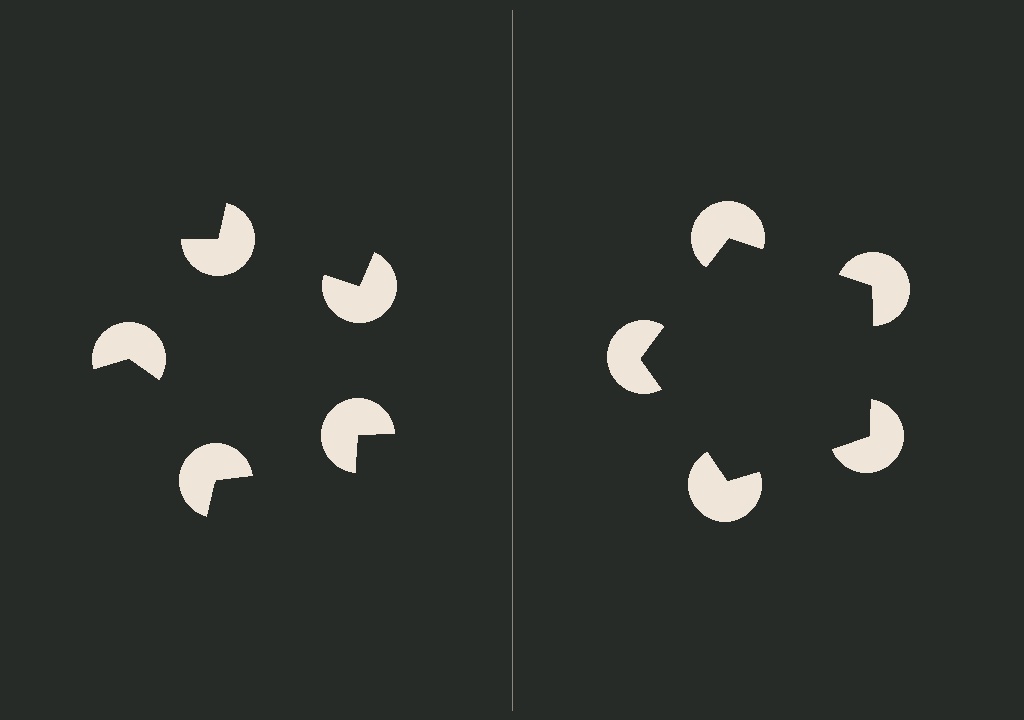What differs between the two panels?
The pac-man discs are positioned identically on both sides; only the wedge orientations differ. On the right they align to a pentagon; on the left they are misaligned.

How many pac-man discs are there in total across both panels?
10 — 5 on each side.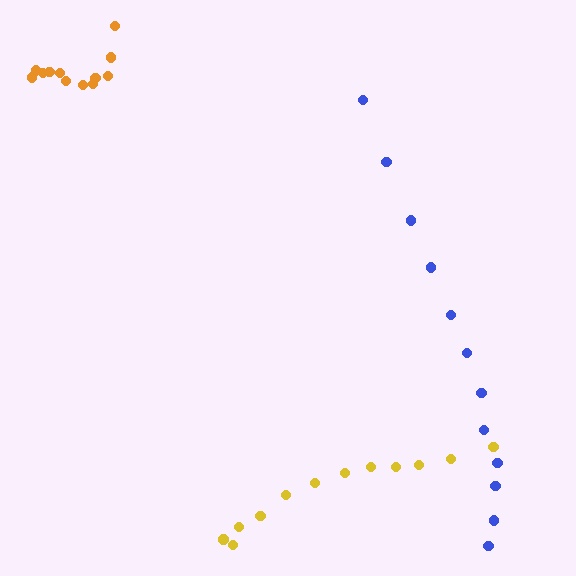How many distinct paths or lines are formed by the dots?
There are 3 distinct paths.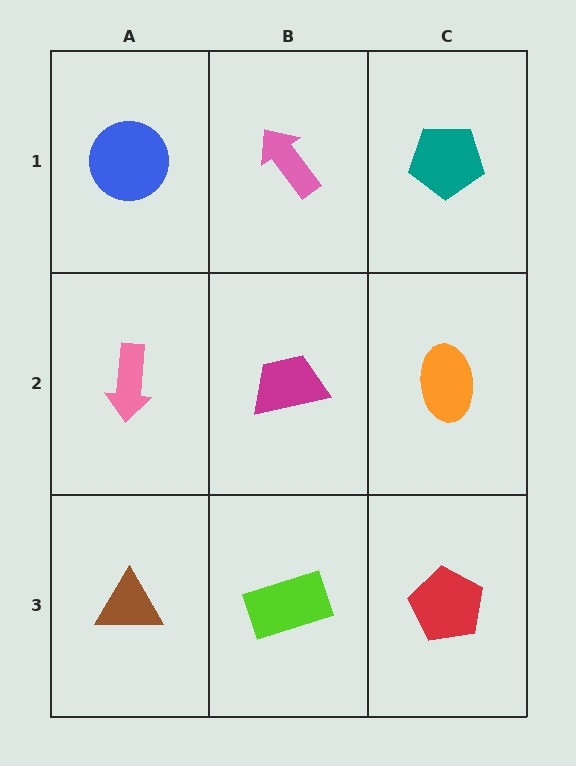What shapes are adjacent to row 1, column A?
A pink arrow (row 2, column A), a pink arrow (row 1, column B).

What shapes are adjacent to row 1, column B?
A magenta trapezoid (row 2, column B), a blue circle (row 1, column A), a teal pentagon (row 1, column C).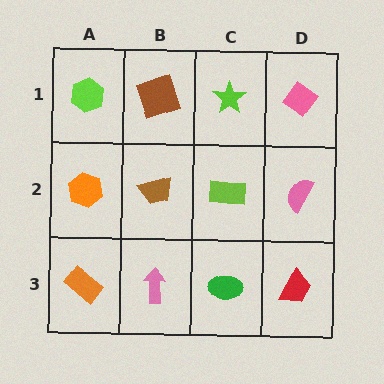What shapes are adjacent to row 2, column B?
A brown square (row 1, column B), a pink arrow (row 3, column B), an orange hexagon (row 2, column A), a lime rectangle (row 2, column C).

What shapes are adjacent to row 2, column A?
A lime hexagon (row 1, column A), an orange rectangle (row 3, column A), a brown trapezoid (row 2, column B).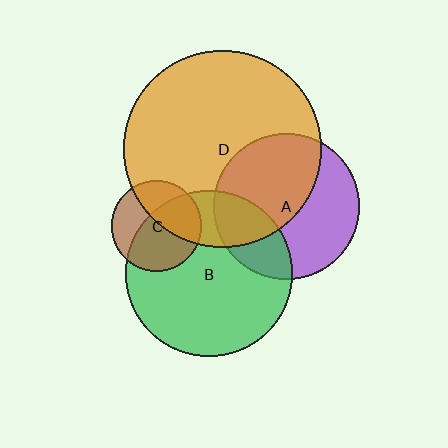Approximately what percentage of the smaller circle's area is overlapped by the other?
Approximately 25%.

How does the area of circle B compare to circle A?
Approximately 1.3 times.